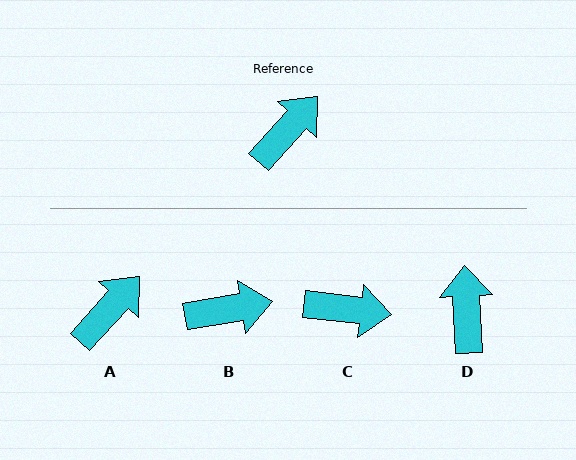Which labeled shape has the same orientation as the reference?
A.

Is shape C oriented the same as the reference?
No, it is off by about 55 degrees.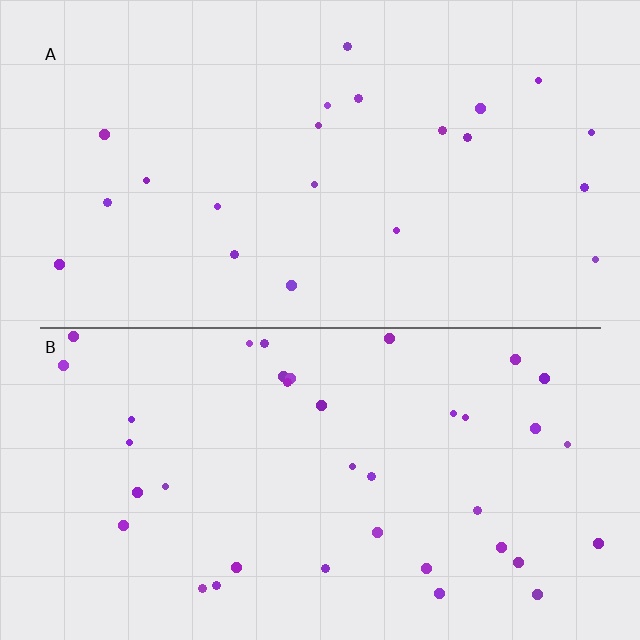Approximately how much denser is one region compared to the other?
Approximately 1.8× — region B over region A.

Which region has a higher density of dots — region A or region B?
B (the bottom).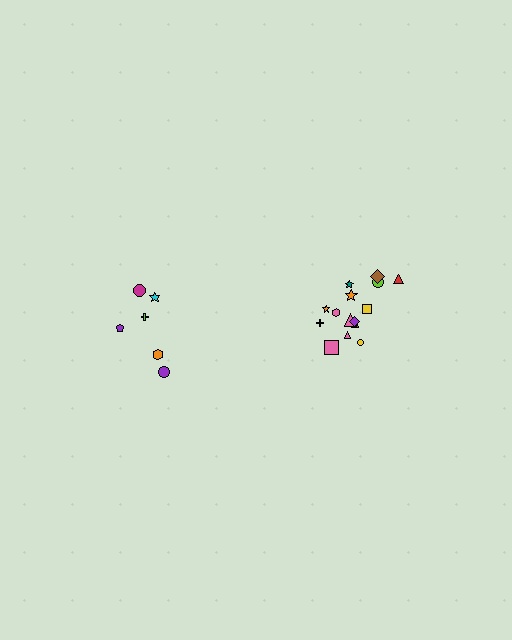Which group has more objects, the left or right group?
The right group.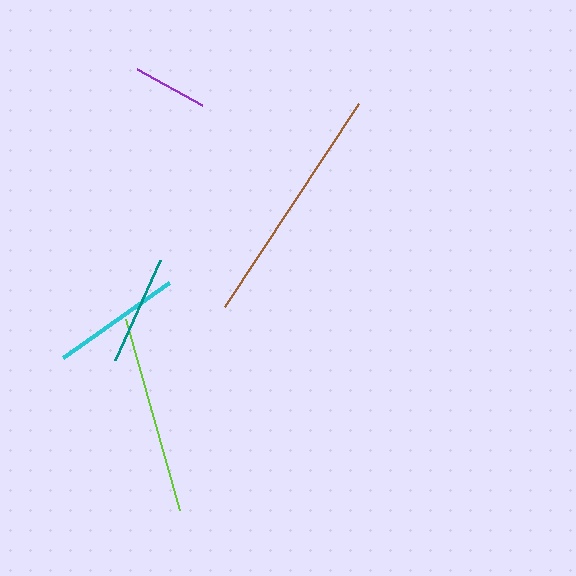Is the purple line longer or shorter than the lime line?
The lime line is longer than the purple line.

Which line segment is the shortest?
The purple line is the shortest at approximately 74 pixels.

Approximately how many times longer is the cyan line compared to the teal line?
The cyan line is approximately 1.2 times the length of the teal line.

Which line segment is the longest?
The brown line is the longest at approximately 243 pixels.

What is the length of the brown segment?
The brown segment is approximately 243 pixels long.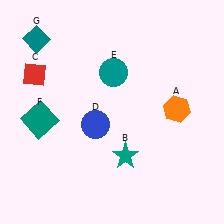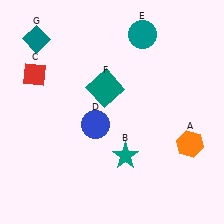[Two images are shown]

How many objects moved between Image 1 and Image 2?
3 objects moved between the two images.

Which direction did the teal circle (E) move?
The teal circle (E) moved up.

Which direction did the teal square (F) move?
The teal square (F) moved right.